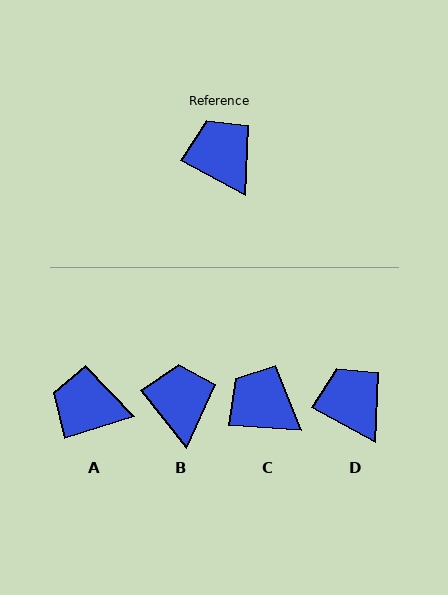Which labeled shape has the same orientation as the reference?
D.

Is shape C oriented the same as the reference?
No, it is off by about 24 degrees.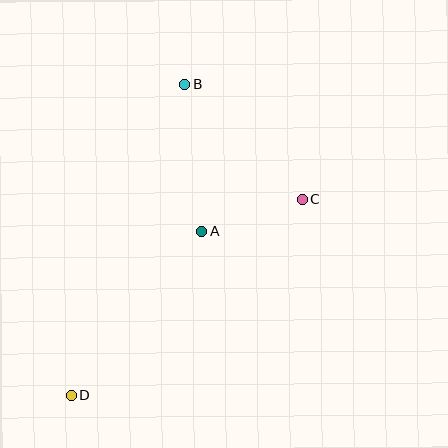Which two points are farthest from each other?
Points B and D are farthest from each other.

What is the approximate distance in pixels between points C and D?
The distance between C and D is approximately 302 pixels.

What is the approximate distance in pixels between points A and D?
The distance between A and D is approximately 210 pixels.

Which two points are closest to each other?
Points A and C are closest to each other.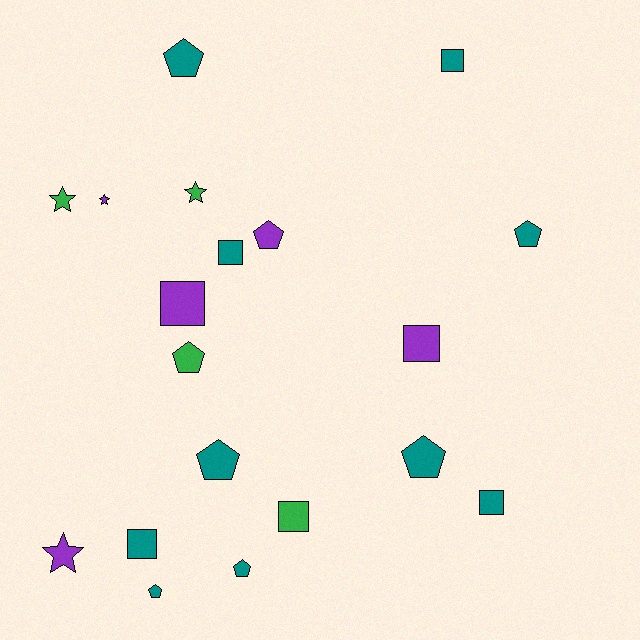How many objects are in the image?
There are 19 objects.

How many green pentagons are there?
There is 1 green pentagon.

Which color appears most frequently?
Teal, with 10 objects.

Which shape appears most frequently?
Pentagon, with 8 objects.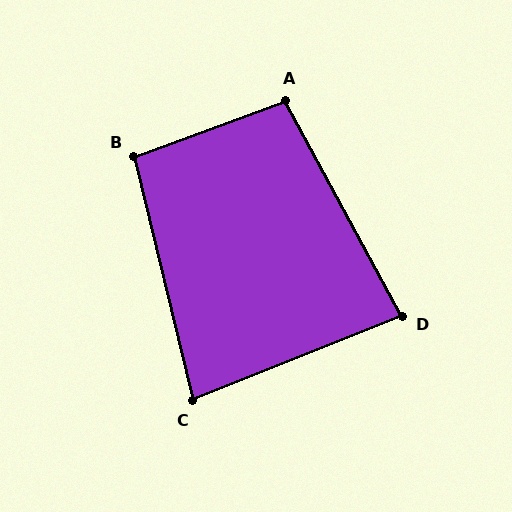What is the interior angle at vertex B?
Approximately 97 degrees (obtuse).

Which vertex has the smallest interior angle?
C, at approximately 82 degrees.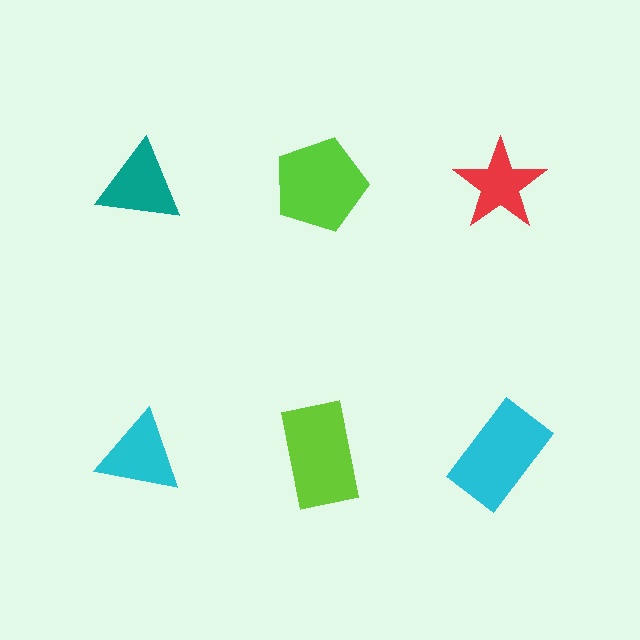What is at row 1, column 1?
A teal triangle.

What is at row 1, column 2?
A lime pentagon.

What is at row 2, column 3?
A cyan rectangle.